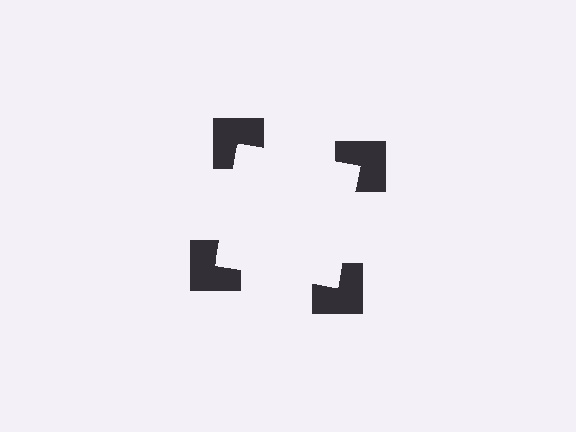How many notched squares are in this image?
There are 4 — one at each vertex of the illusory square.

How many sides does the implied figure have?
4 sides.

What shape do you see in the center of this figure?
An illusory square — its edges are inferred from the aligned wedge cuts in the notched squares, not physically drawn.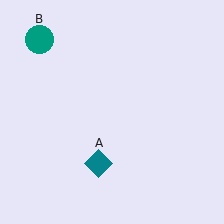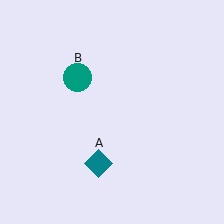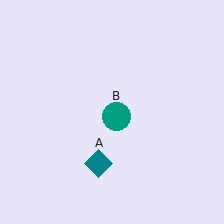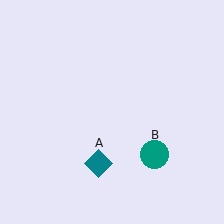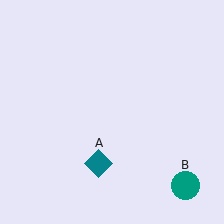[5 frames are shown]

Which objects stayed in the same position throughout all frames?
Teal diamond (object A) remained stationary.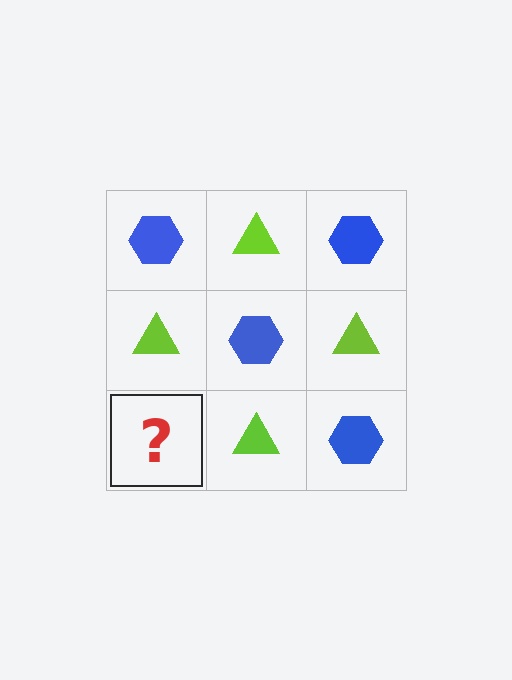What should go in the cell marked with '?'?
The missing cell should contain a blue hexagon.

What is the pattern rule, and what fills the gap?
The rule is that it alternates blue hexagon and lime triangle in a checkerboard pattern. The gap should be filled with a blue hexagon.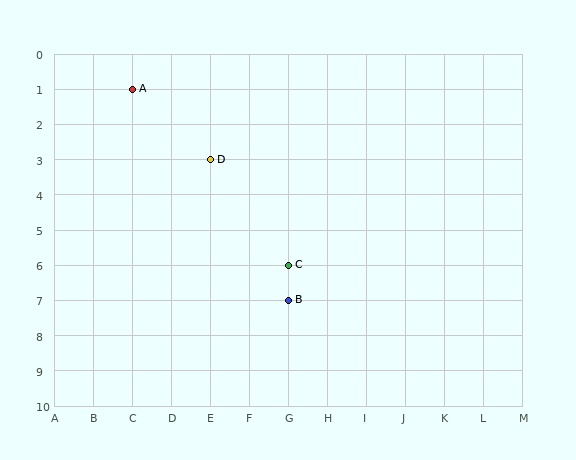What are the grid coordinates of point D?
Point D is at grid coordinates (E, 3).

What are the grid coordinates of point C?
Point C is at grid coordinates (G, 6).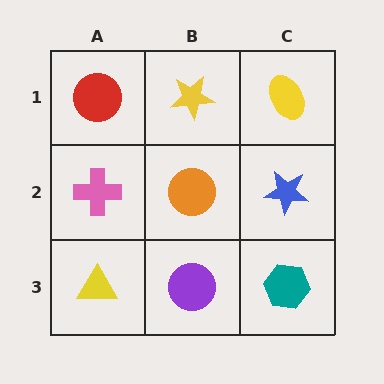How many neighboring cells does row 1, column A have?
2.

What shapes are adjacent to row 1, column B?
An orange circle (row 2, column B), a red circle (row 1, column A), a yellow ellipse (row 1, column C).